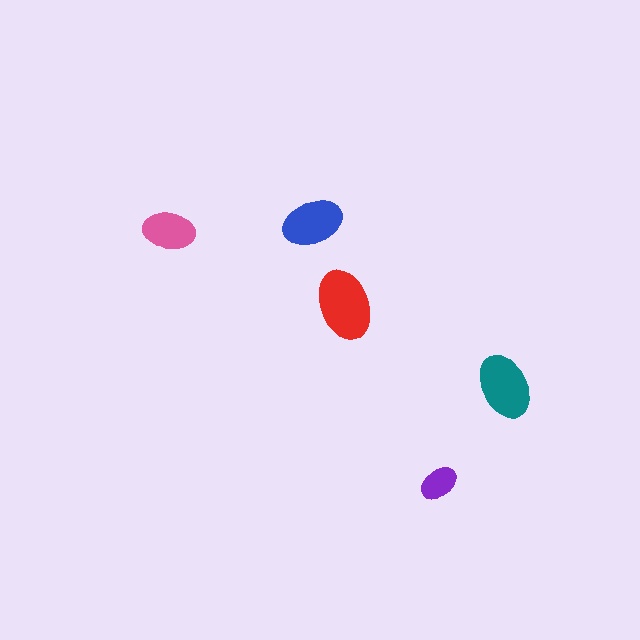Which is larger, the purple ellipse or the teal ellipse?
The teal one.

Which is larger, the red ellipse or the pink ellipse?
The red one.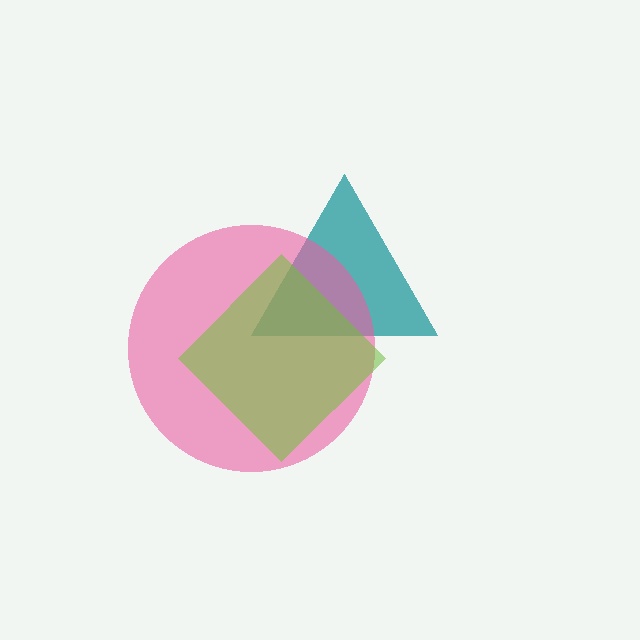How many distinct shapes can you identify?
There are 3 distinct shapes: a teal triangle, a pink circle, a lime diamond.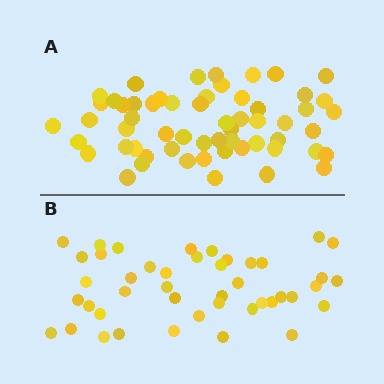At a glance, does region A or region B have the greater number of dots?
Region A (the top region) has more dots.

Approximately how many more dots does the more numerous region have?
Region A has approximately 15 more dots than region B.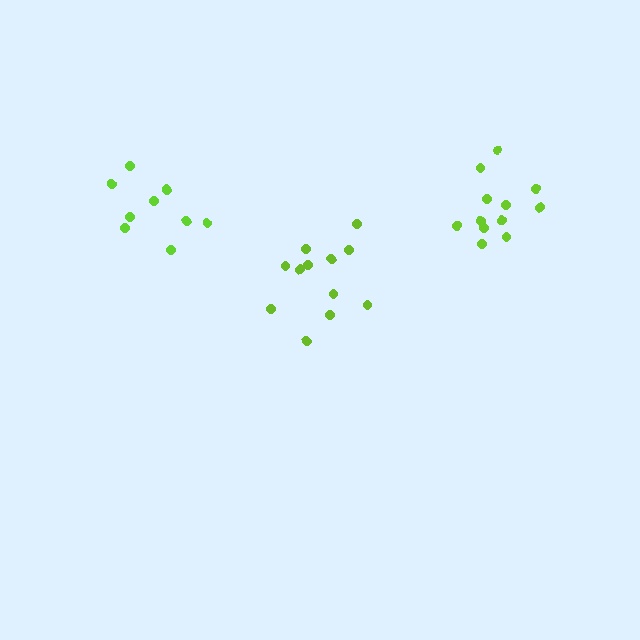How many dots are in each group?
Group 1: 12 dots, Group 2: 12 dots, Group 3: 10 dots (34 total).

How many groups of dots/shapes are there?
There are 3 groups.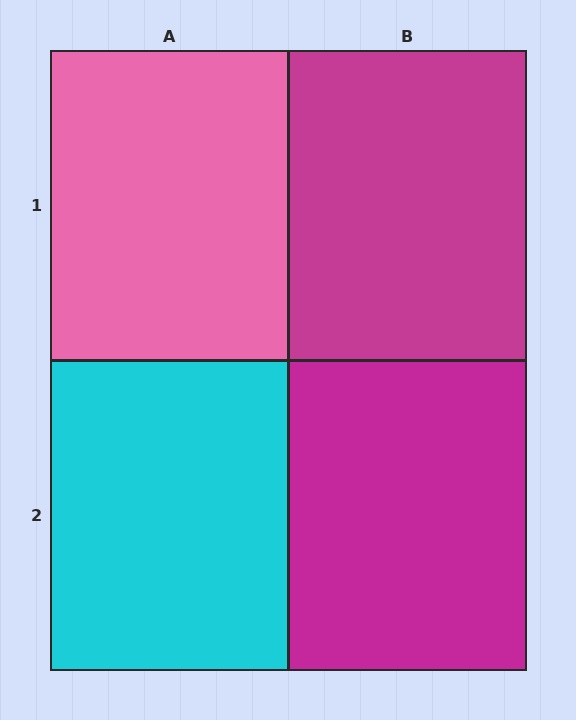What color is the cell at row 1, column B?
Magenta.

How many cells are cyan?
1 cell is cyan.